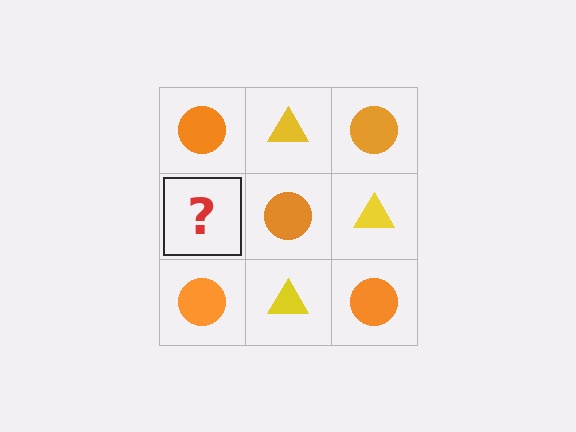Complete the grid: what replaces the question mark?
The question mark should be replaced with a yellow triangle.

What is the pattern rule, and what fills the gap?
The rule is that it alternates orange circle and yellow triangle in a checkerboard pattern. The gap should be filled with a yellow triangle.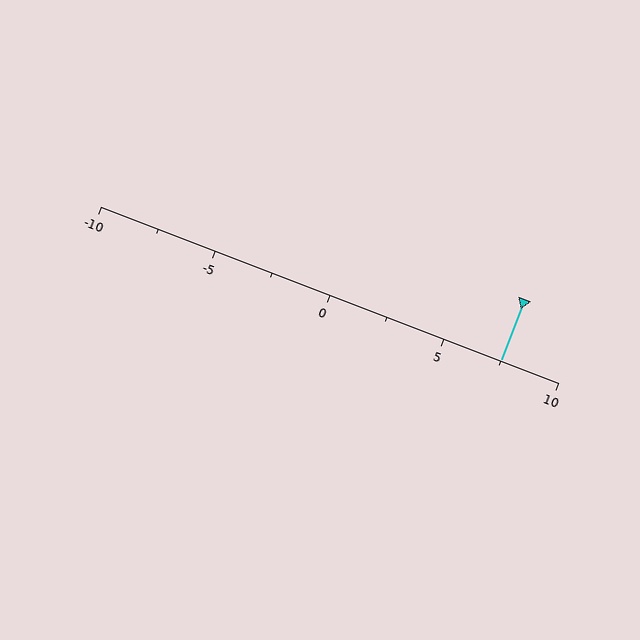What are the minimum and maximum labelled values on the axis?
The axis runs from -10 to 10.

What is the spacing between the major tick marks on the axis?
The major ticks are spaced 5 apart.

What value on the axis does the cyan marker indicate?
The marker indicates approximately 7.5.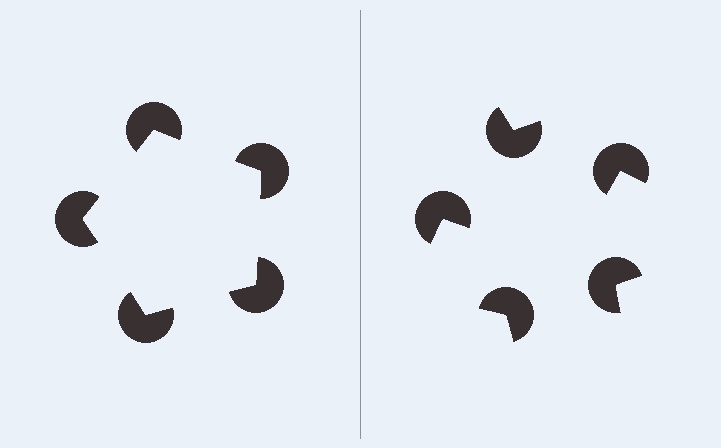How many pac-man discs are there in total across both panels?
10 — 5 on each side.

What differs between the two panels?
The pac-man discs are positioned identically on both sides; only the wedge orientations differ. On the left they align to a pentagon; on the right they are misaligned.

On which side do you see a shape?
An illusory pentagon appears on the left side. On the right side the wedge cuts are rotated, so no coherent shape forms.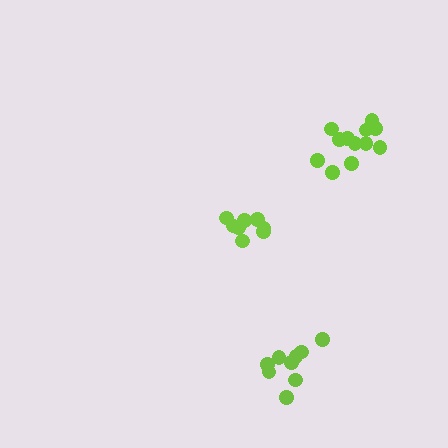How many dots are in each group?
Group 1: 12 dots, Group 2: 10 dots, Group 3: 8 dots (30 total).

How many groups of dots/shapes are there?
There are 3 groups.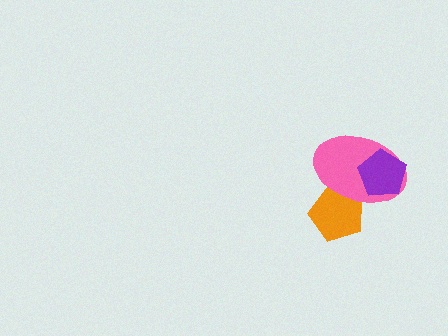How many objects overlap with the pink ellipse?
2 objects overlap with the pink ellipse.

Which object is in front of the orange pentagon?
The pink ellipse is in front of the orange pentagon.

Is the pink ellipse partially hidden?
Yes, it is partially covered by another shape.